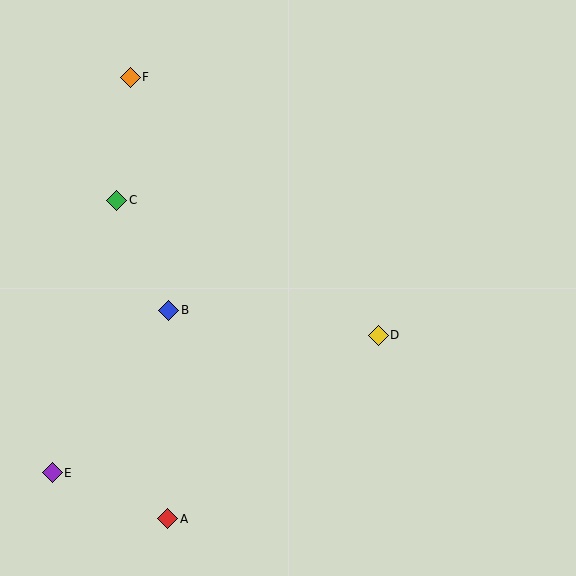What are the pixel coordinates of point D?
Point D is at (378, 335).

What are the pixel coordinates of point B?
Point B is at (169, 310).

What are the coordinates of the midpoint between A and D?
The midpoint between A and D is at (273, 427).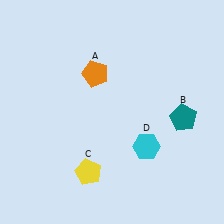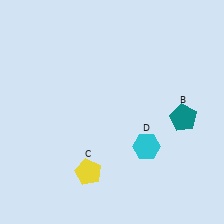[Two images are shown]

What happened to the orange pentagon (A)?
The orange pentagon (A) was removed in Image 2. It was in the top-left area of Image 1.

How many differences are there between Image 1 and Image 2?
There is 1 difference between the two images.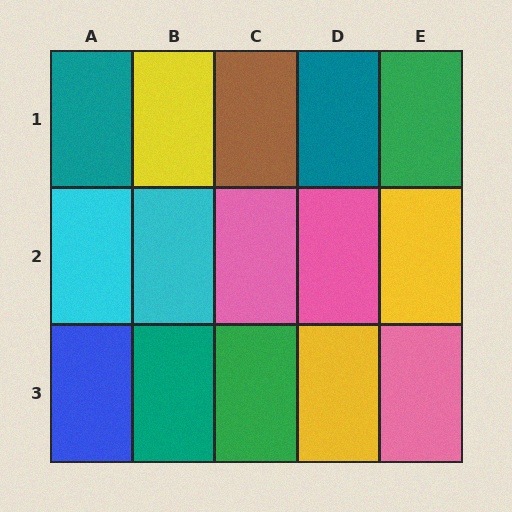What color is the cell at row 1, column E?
Green.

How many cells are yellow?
3 cells are yellow.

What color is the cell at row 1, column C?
Brown.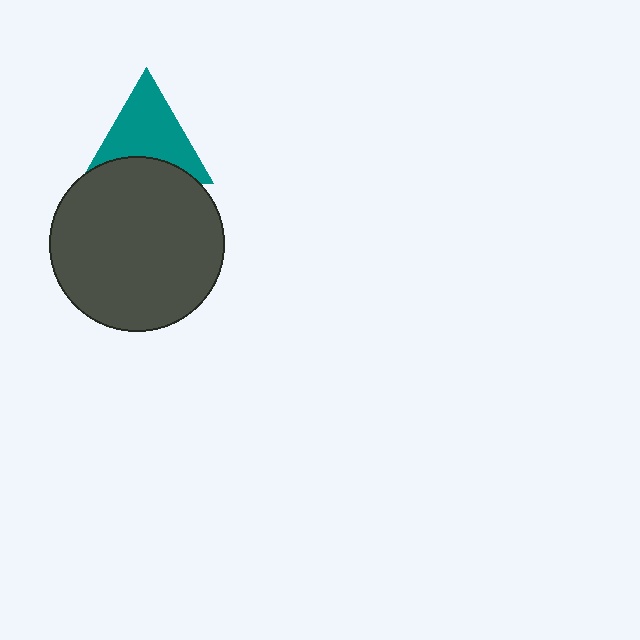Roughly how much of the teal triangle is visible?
Most of it is visible (roughly 70%).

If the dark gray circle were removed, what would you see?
You would see the complete teal triangle.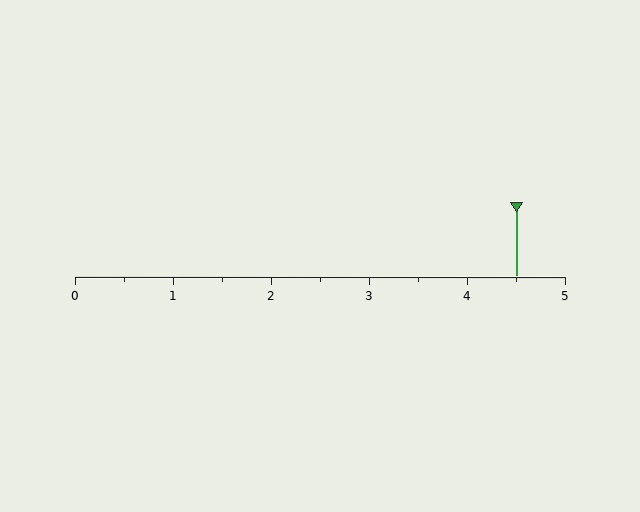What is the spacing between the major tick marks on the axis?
The major ticks are spaced 1 apart.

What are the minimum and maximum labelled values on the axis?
The axis runs from 0 to 5.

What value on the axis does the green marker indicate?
The marker indicates approximately 4.5.